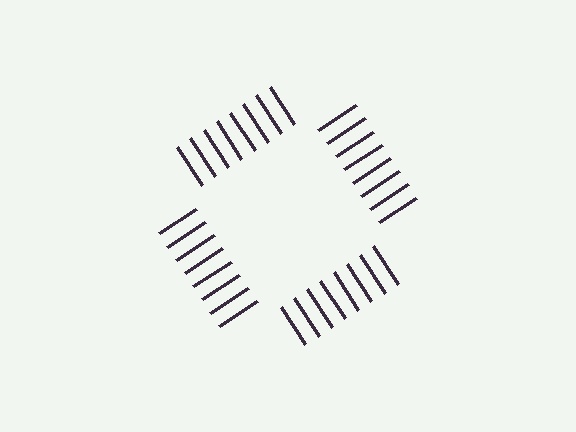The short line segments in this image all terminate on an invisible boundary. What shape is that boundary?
An illusory square — the line segments terminate on its edges but no continuous stroke is drawn.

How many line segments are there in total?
32 — 8 along each of the 4 edges.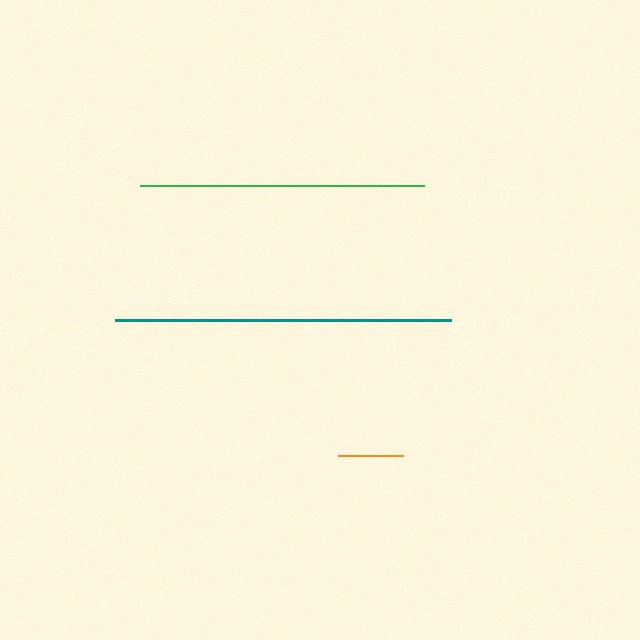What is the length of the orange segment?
The orange segment is approximately 65 pixels long.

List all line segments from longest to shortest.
From longest to shortest: teal, green, orange.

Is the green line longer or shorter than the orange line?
The green line is longer than the orange line.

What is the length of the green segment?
The green segment is approximately 284 pixels long.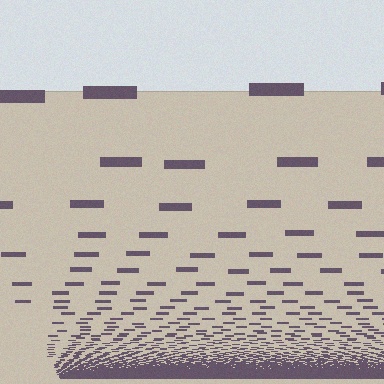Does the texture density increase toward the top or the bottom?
Density increases toward the bottom.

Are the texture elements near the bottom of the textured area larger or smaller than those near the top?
Smaller. The gradient is inverted — elements near the bottom are smaller and denser.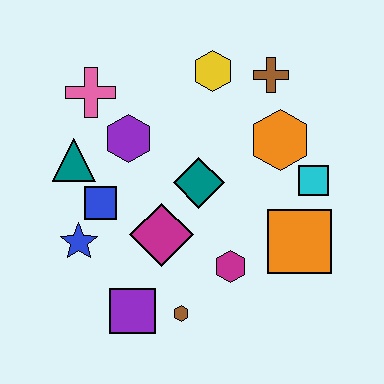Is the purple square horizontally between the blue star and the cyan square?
Yes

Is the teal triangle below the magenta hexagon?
No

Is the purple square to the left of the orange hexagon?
Yes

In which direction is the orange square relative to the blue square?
The orange square is to the right of the blue square.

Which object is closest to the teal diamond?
The magenta diamond is closest to the teal diamond.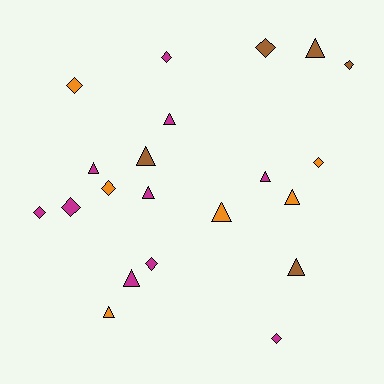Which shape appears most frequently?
Triangle, with 11 objects.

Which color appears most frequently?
Magenta, with 10 objects.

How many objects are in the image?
There are 21 objects.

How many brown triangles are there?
There are 3 brown triangles.